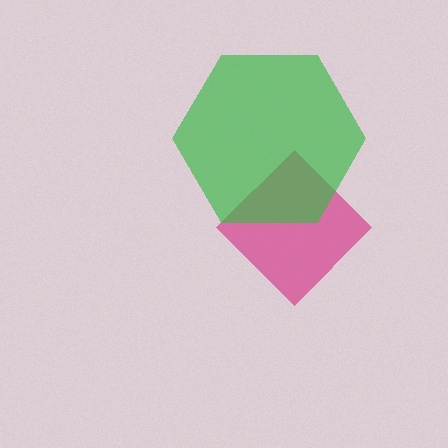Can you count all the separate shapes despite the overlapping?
Yes, there are 2 separate shapes.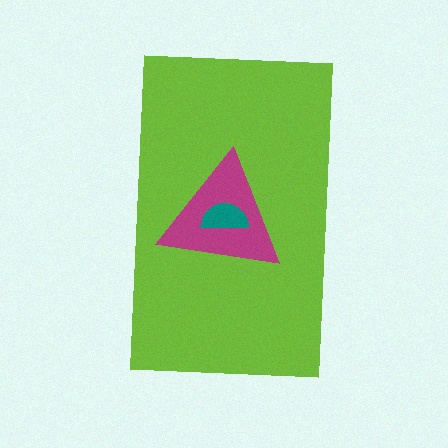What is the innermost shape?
The teal semicircle.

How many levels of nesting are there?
3.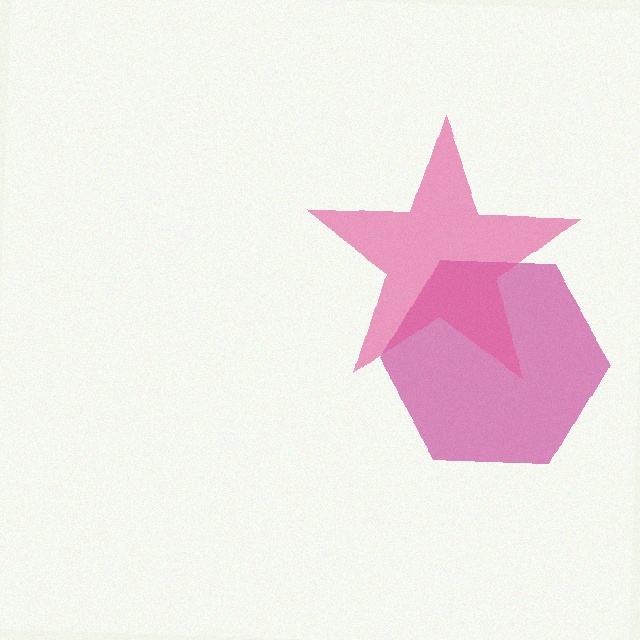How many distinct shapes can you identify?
There are 2 distinct shapes: a magenta hexagon, a pink star.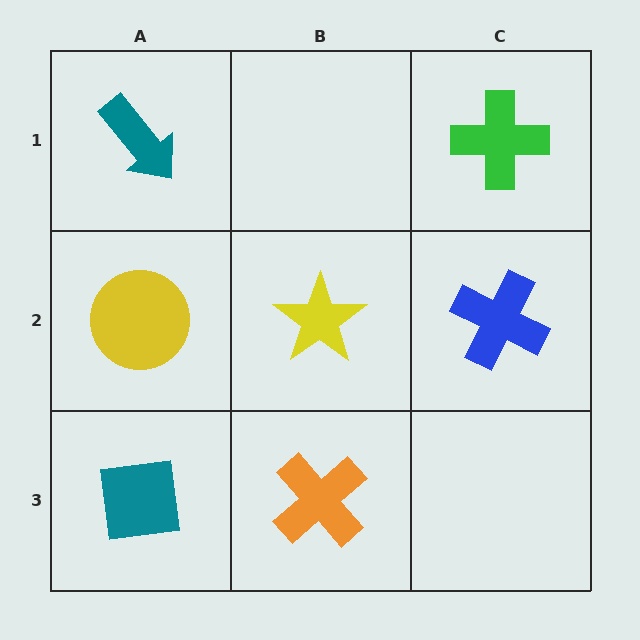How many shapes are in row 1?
2 shapes.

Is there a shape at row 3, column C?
No, that cell is empty.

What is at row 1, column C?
A green cross.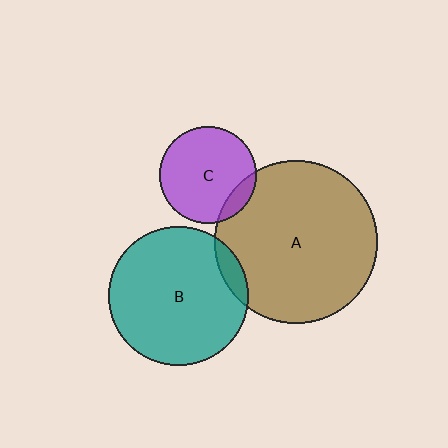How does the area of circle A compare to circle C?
Approximately 2.8 times.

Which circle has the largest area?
Circle A (brown).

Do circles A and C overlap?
Yes.